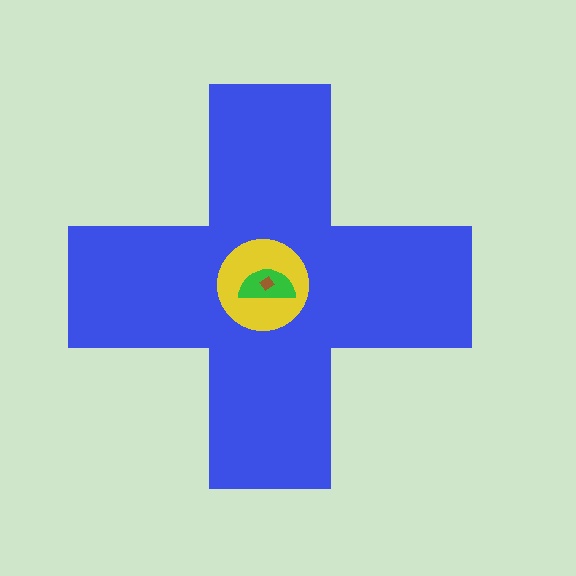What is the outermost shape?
The blue cross.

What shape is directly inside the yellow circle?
The green semicircle.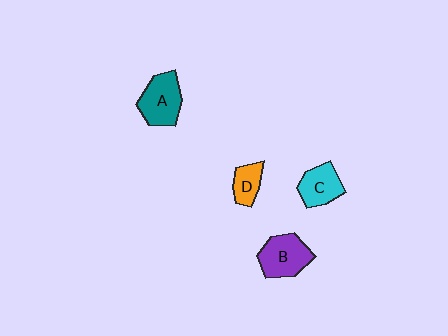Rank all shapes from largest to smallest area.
From largest to smallest: B (purple), A (teal), C (cyan), D (orange).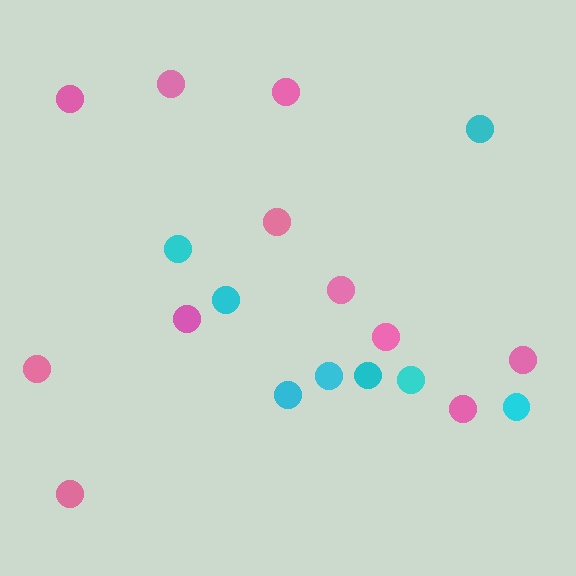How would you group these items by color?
There are 2 groups: one group of pink circles (11) and one group of cyan circles (8).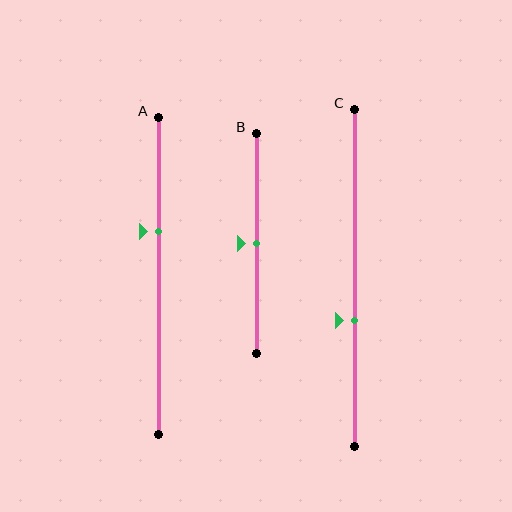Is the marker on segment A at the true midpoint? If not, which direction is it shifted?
No, the marker on segment A is shifted upward by about 14% of the segment length.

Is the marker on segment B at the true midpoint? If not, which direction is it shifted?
Yes, the marker on segment B is at the true midpoint.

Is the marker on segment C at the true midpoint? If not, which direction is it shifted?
No, the marker on segment C is shifted downward by about 13% of the segment length.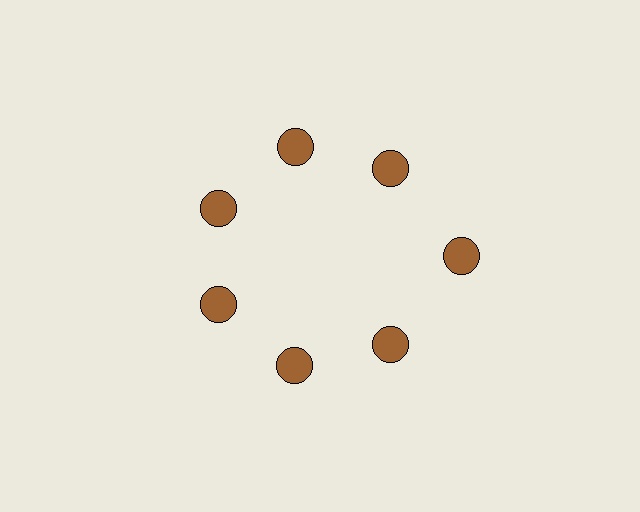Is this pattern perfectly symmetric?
No. The 7 brown circles are arranged in a ring, but one element near the 3 o'clock position is pushed outward from the center, breaking the 7-fold rotational symmetry.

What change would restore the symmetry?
The symmetry would be restored by moving it inward, back onto the ring so that all 7 circles sit at equal angles and equal distance from the center.